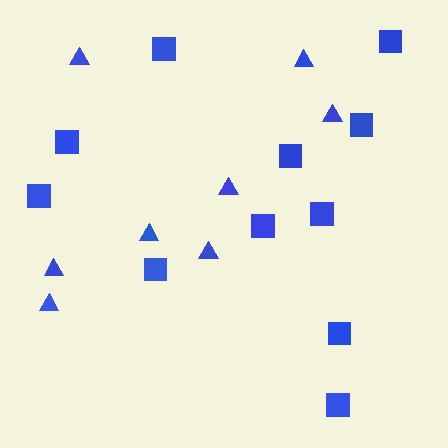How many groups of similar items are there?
There are 2 groups: one group of squares (11) and one group of triangles (8).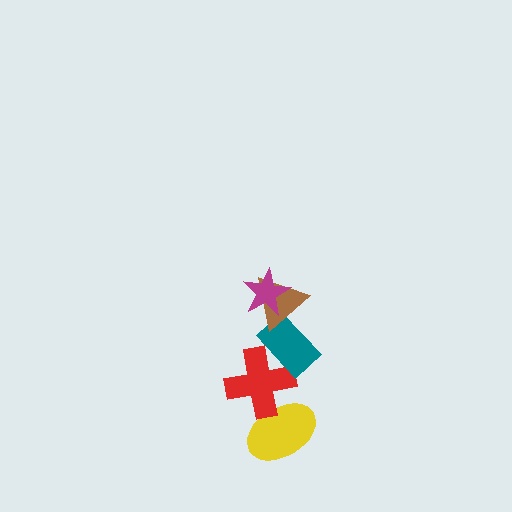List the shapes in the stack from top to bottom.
From top to bottom: the magenta star, the brown triangle, the teal rectangle, the red cross, the yellow ellipse.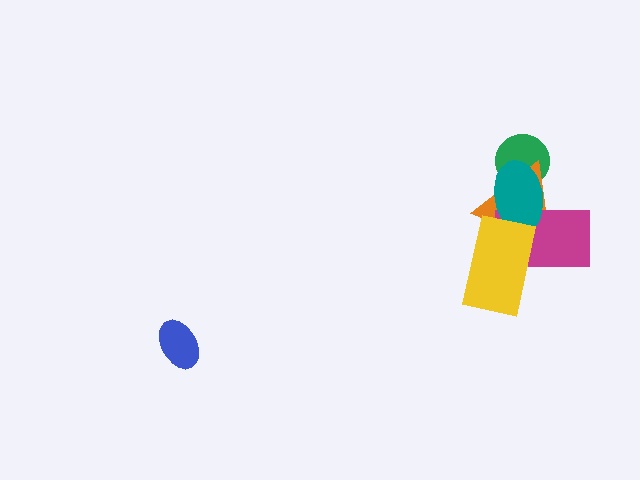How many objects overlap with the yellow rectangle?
3 objects overlap with the yellow rectangle.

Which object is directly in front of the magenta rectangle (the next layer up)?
The teal ellipse is directly in front of the magenta rectangle.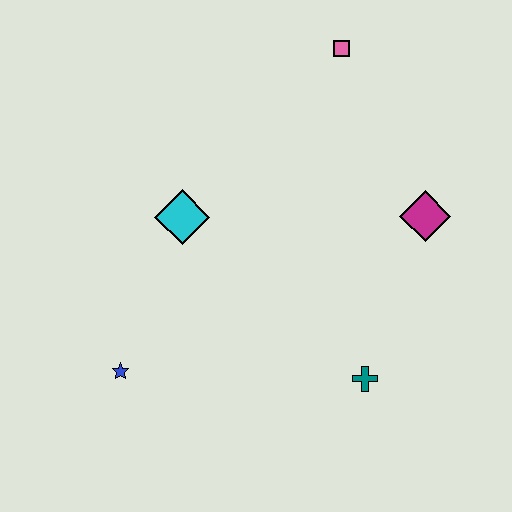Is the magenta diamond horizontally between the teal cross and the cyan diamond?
No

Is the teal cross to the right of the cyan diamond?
Yes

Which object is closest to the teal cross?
The magenta diamond is closest to the teal cross.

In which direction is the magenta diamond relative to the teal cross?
The magenta diamond is above the teal cross.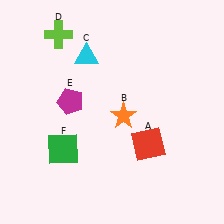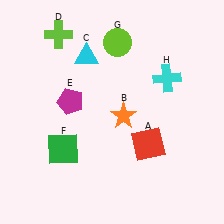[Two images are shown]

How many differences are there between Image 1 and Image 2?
There are 2 differences between the two images.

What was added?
A lime circle (G), a cyan cross (H) were added in Image 2.